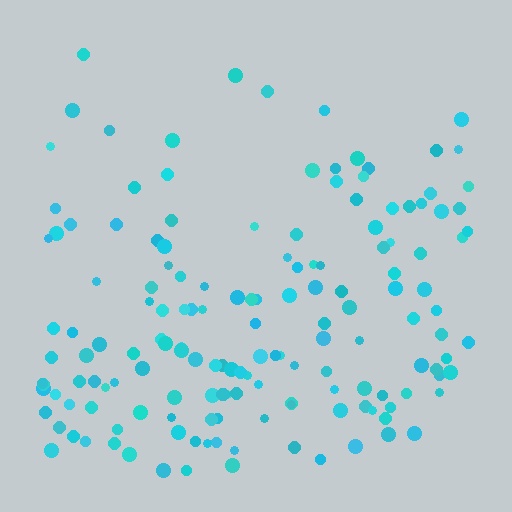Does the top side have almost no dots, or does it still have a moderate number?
Still a moderate number, just noticeably fewer than the bottom.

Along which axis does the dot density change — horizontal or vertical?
Vertical.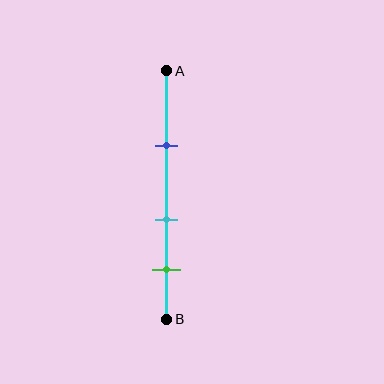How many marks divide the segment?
There are 3 marks dividing the segment.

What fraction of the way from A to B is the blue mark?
The blue mark is approximately 30% (0.3) of the way from A to B.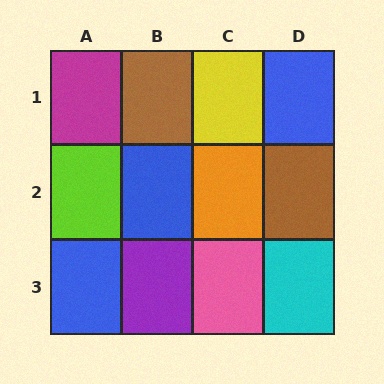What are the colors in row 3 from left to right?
Blue, purple, pink, cyan.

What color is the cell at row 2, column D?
Brown.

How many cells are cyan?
1 cell is cyan.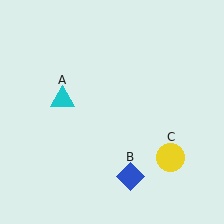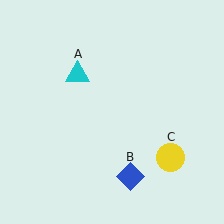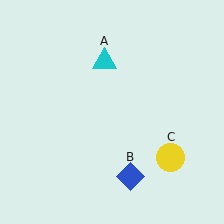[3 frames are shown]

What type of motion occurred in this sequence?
The cyan triangle (object A) rotated clockwise around the center of the scene.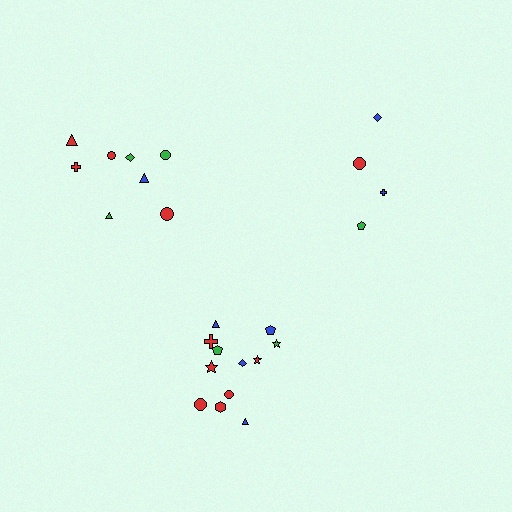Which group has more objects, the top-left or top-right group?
The top-left group.